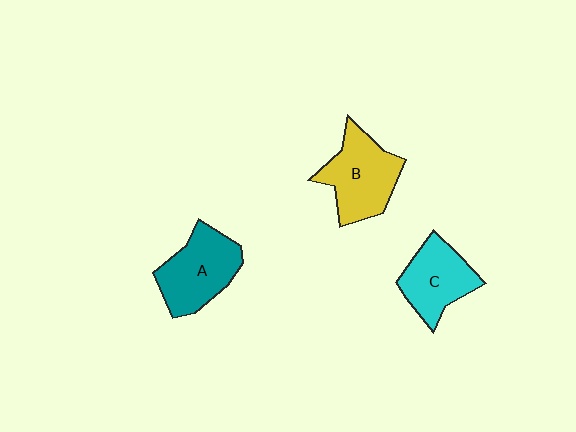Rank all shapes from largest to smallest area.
From largest to smallest: B (yellow), A (teal), C (cyan).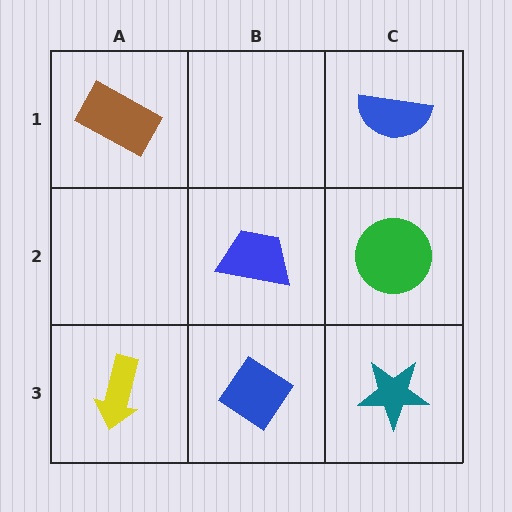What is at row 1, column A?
A brown rectangle.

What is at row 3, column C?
A teal star.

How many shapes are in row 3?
3 shapes.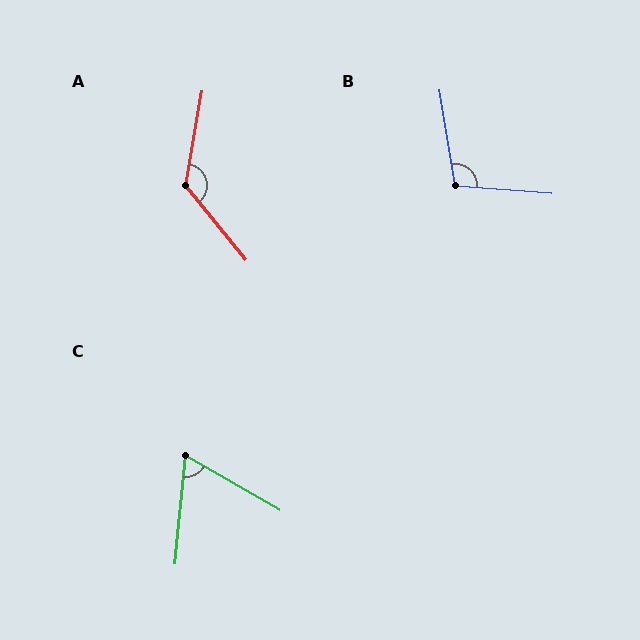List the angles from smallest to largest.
C (66°), B (103°), A (131°).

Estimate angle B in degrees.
Approximately 103 degrees.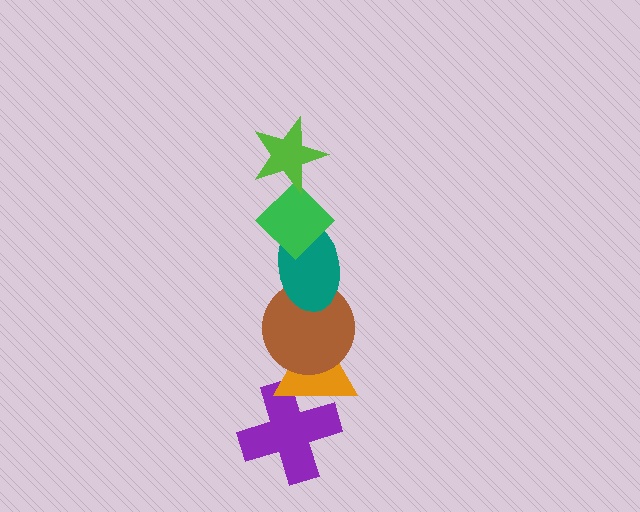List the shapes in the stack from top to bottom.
From top to bottom: the lime star, the green diamond, the teal ellipse, the brown circle, the orange triangle, the purple cross.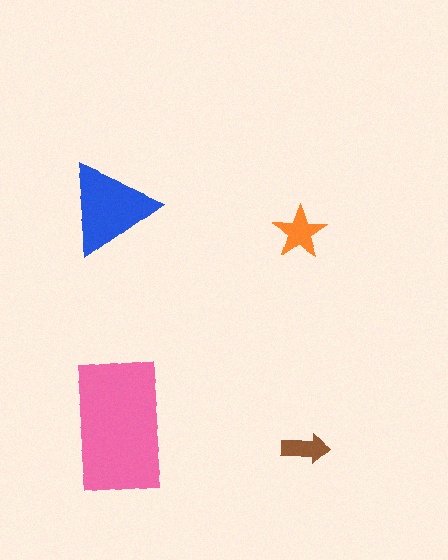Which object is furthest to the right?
The brown arrow is rightmost.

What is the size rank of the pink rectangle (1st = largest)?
1st.